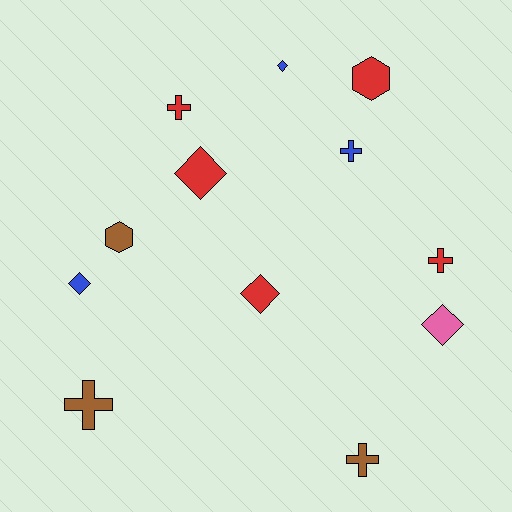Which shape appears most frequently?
Cross, with 5 objects.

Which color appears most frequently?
Red, with 5 objects.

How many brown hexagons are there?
There is 1 brown hexagon.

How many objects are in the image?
There are 12 objects.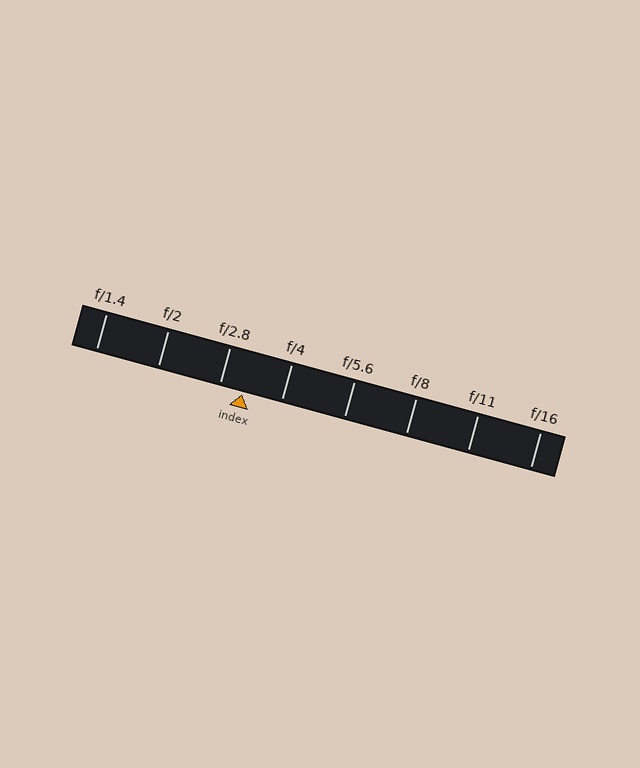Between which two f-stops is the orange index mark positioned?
The index mark is between f/2.8 and f/4.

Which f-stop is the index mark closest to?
The index mark is closest to f/2.8.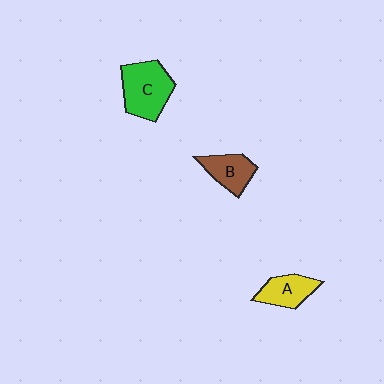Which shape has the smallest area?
Shape B (brown).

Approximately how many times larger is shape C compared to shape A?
Approximately 1.6 times.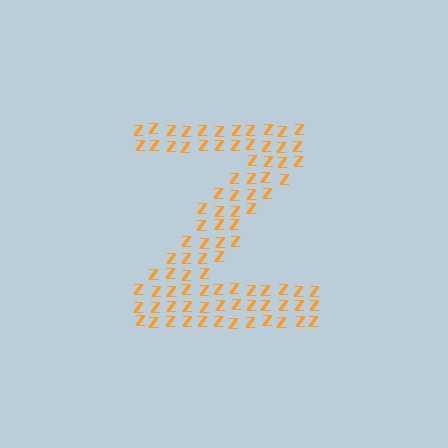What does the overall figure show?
The overall figure shows the letter Z.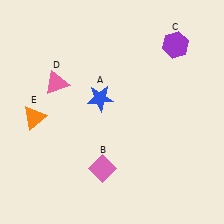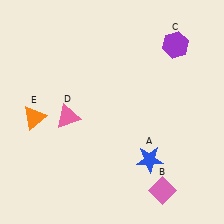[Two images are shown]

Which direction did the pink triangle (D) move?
The pink triangle (D) moved down.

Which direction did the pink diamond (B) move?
The pink diamond (B) moved right.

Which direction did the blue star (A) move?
The blue star (A) moved down.